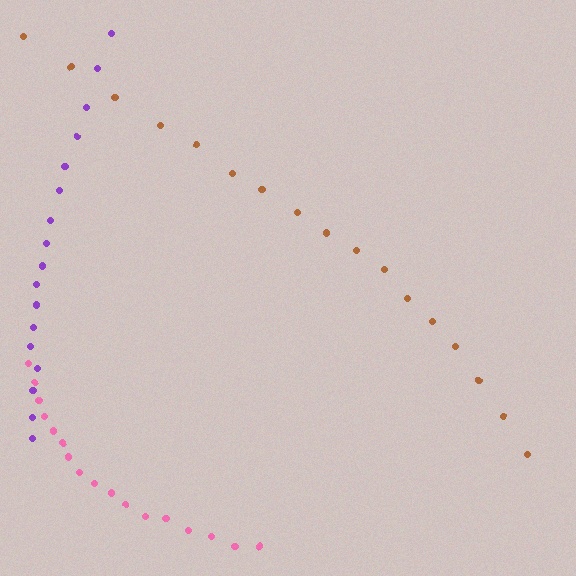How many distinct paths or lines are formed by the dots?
There are 3 distinct paths.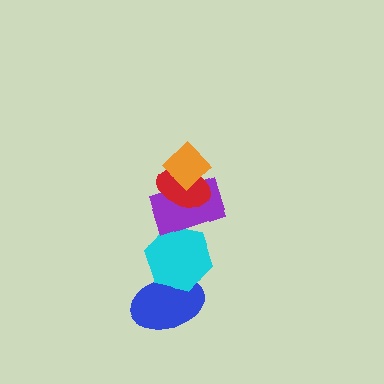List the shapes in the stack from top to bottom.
From top to bottom: the orange diamond, the red ellipse, the purple rectangle, the cyan hexagon, the blue ellipse.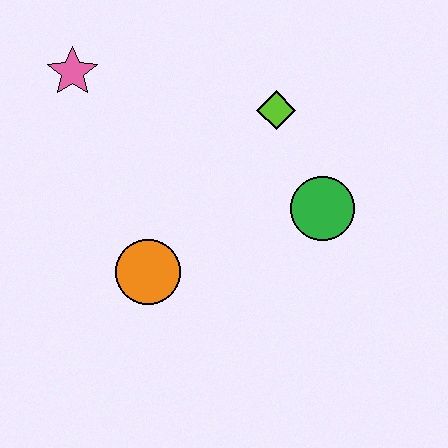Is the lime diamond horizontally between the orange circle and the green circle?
Yes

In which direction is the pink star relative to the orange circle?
The pink star is above the orange circle.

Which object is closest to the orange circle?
The green circle is closest to the orange circle.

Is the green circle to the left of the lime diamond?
No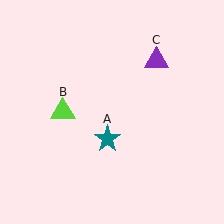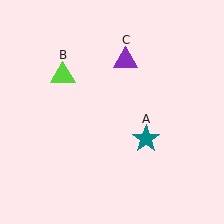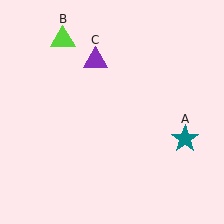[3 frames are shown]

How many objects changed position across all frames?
3 objects changed position: teal star (object A), lime triangle (object B), purple triangle (object C).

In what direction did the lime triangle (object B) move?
The lime triangle (object B) moved up.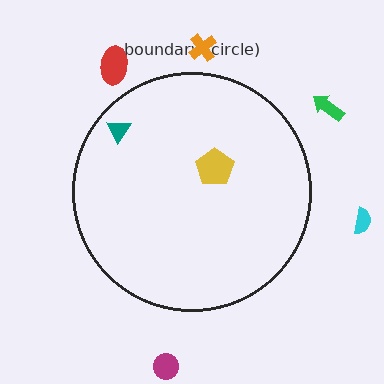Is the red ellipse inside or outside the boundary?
Outside.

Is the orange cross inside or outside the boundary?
Outside.